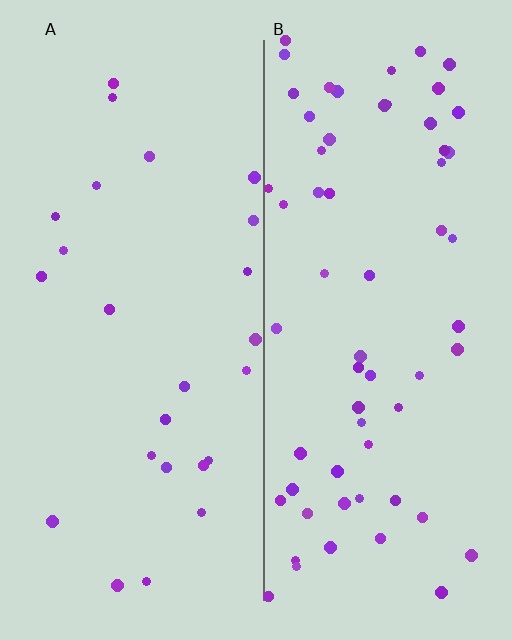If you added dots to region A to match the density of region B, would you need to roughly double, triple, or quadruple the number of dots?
Approximately triple.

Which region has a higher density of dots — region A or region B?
B (the right).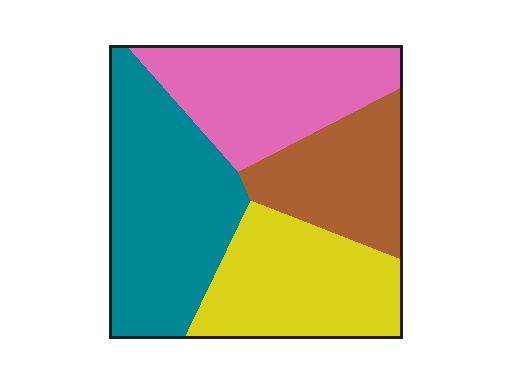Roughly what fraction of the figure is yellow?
Yellow takes up between a sixth and a third of the figure.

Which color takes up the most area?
Teal, at roughly 35%.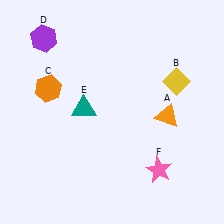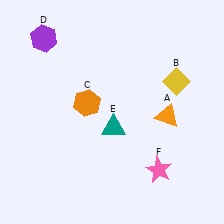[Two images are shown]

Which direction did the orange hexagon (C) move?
The orange hexagon (C) moved right.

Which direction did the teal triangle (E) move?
The teal triangle (E) moved right.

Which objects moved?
The objects that moved are: the orange hexagon (C), the teal triangle (E).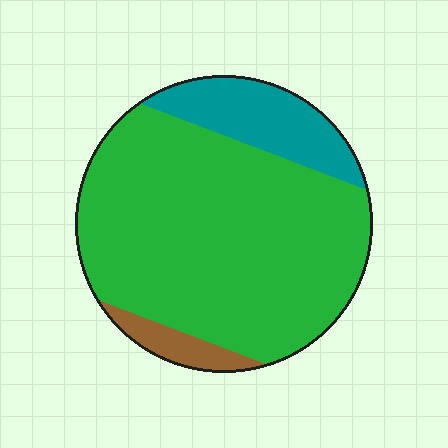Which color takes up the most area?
Green, at roughly 75%.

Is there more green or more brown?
Green.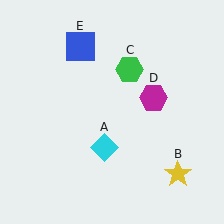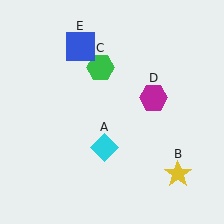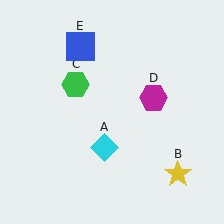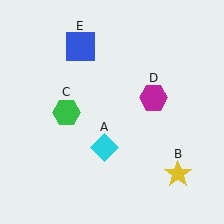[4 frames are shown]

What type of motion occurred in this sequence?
The green hexagon (object C) rotated counterclockwise around the center of the scene.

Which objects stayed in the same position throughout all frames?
Cyan diamond (object A) and yellow star (object B) and magenta hexagon (object D) and blue square (object E) remained stationary.